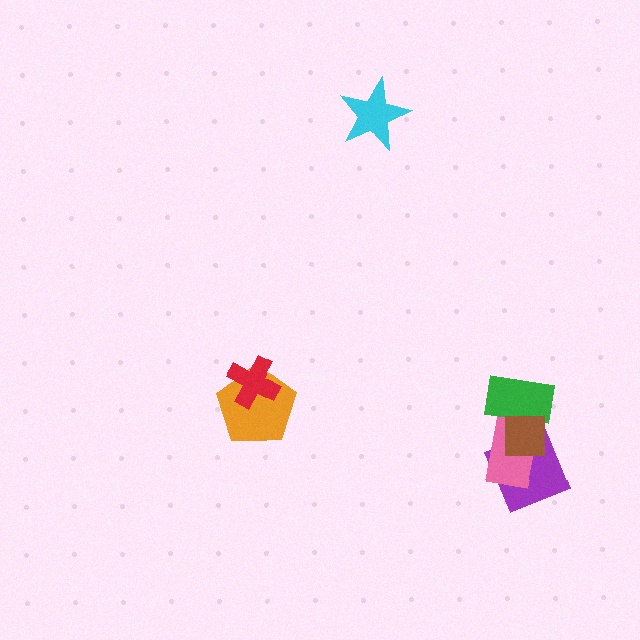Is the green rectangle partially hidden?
Yes, it is partially covered by another shape.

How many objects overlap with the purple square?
2 objects overlap with the purple square.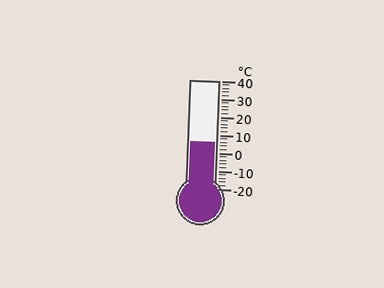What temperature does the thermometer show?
The thermometer shows approximately 6°C.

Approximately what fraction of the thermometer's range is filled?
The thermometer is filled to approximately 45% of its range.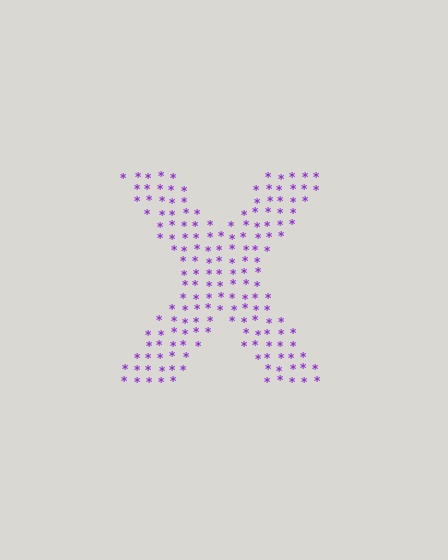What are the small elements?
The small elements are asterisks.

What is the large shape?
The large shape is the letter X.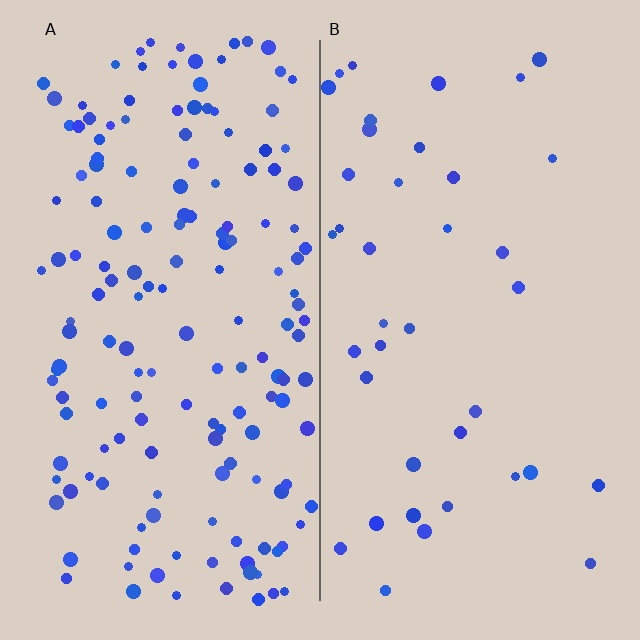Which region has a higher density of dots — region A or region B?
A (the left).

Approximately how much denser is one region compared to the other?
Approximately 3.9× — region A over region B.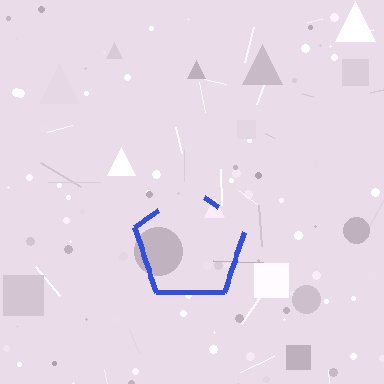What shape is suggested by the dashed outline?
The dashed outline suggests a pentagon.